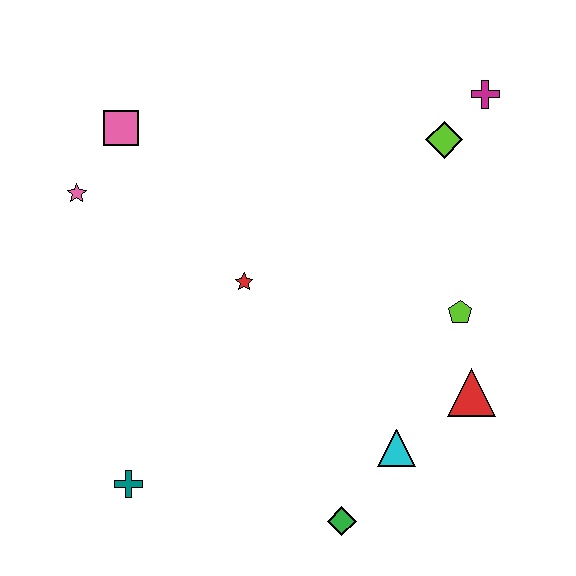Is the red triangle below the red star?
Yes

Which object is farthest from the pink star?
The red triangle is farthest from the pink star.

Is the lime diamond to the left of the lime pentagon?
Yes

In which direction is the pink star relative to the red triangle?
The pink star is to the left of the red triangle.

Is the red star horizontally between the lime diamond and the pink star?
Yes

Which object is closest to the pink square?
The pink star is closest to the pink square.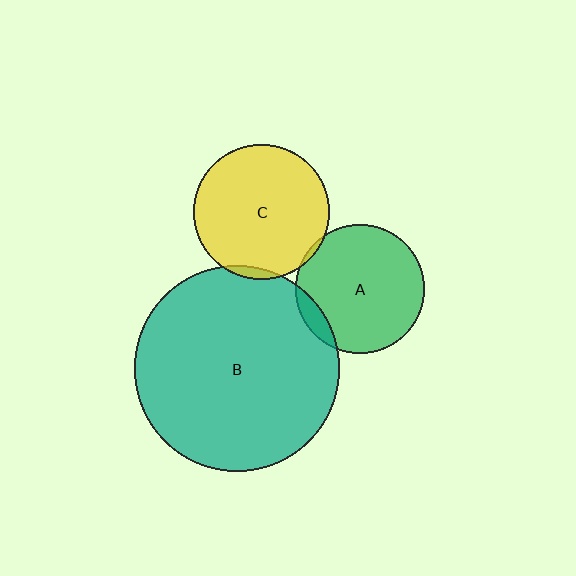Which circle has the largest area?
Circle B (teal).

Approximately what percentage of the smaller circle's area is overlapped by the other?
Approximately 10%.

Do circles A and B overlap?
Yes.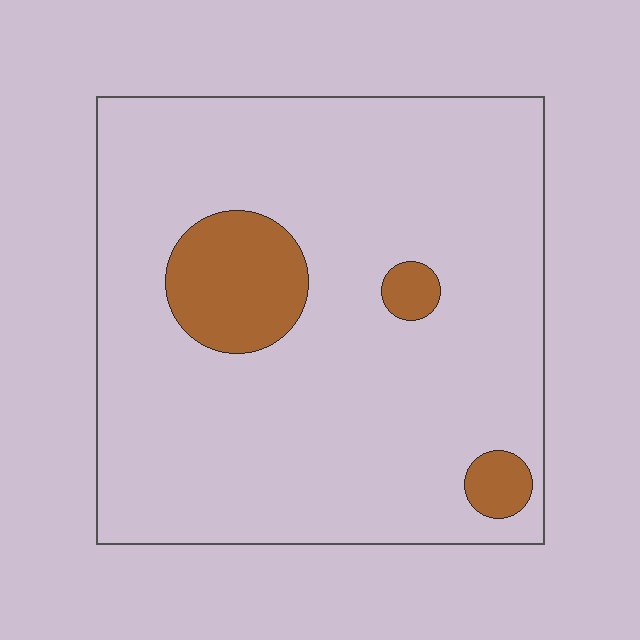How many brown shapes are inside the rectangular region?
3.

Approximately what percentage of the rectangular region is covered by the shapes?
Approximately 10%.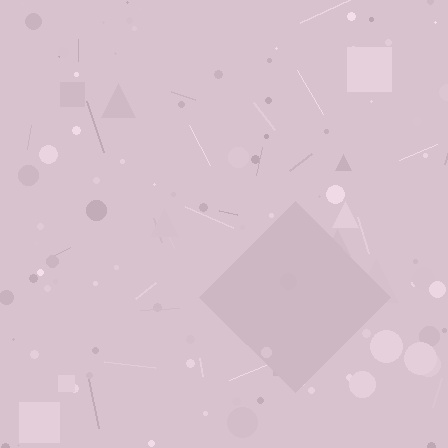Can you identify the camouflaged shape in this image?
The camouflaged shape is a diamond.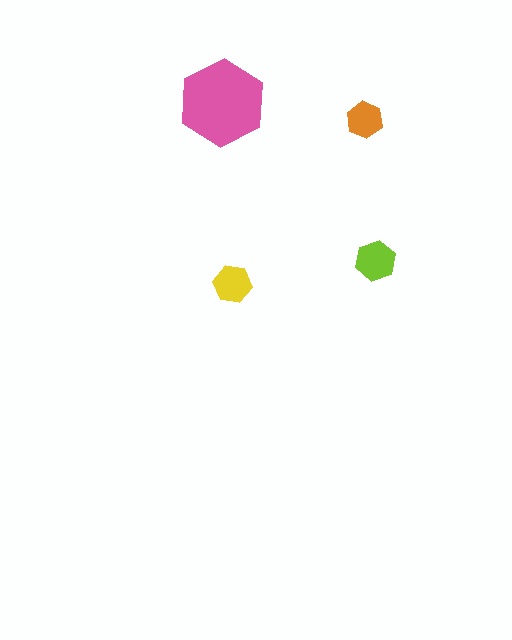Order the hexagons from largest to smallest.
the pink one, the lime one, the yellow one, the orange one.